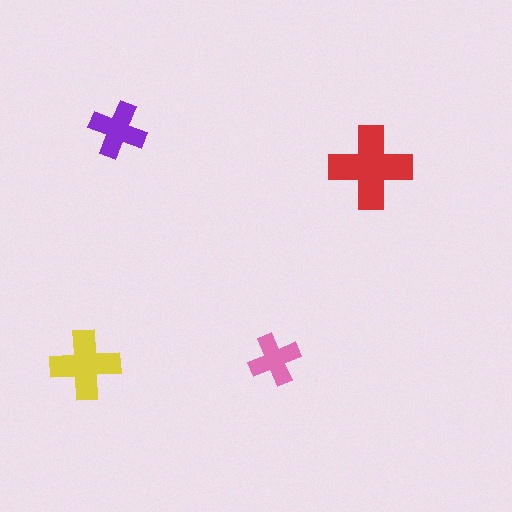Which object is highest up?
The purple cross is topmost.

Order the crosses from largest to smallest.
the red one, the yellow one, the purple one, the pink one.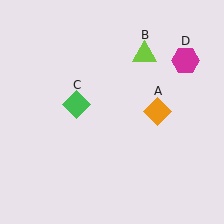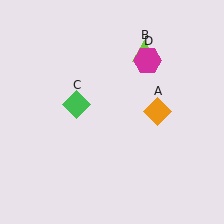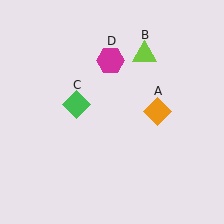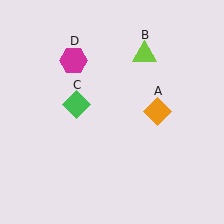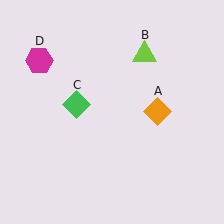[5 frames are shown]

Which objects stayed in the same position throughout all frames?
Orange diamond (object A) and lime triangle (object B) and green diamond (object C) remained stationary.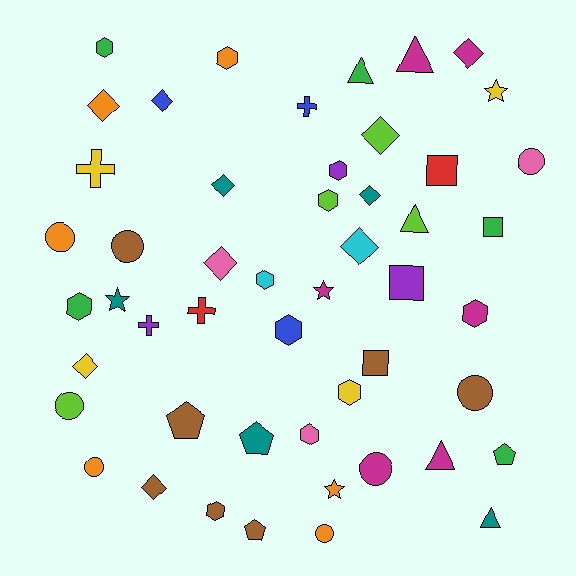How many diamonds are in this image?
There are 10 diamonds.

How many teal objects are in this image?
There are 5 teal objects.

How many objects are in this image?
There are 50 objects.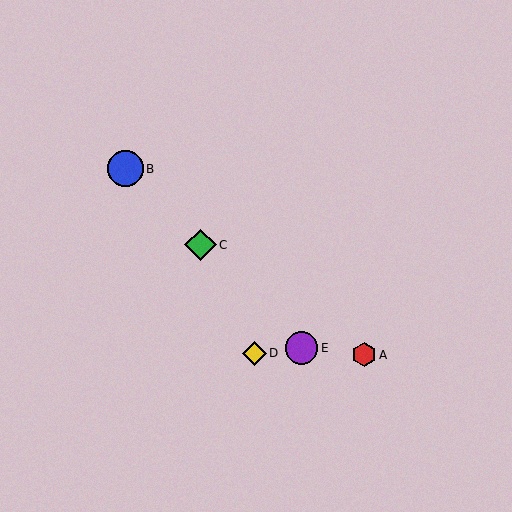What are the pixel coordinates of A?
Object A is at (364, 355).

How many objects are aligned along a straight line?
3 objects (B, C, E) are aligned along a straight line.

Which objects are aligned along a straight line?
Objects B, C, E are aligned along a straight line.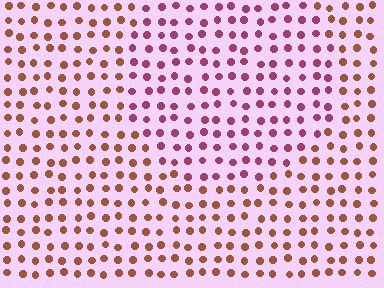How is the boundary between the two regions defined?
The boundary is defined purely by a slight shift in hue (about 42 degrees). Spacing, size, and orientation are identical on both sides.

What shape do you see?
I see a circle.